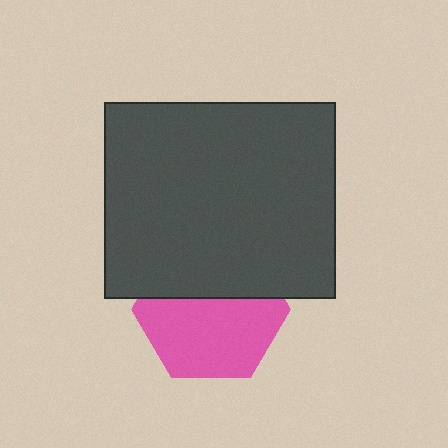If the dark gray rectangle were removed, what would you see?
You would see the complete pink hexagon.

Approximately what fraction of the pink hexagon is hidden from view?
Roughly 41% of the pink hexagon is hidden behind the dark gray rectangle.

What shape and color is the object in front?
The object in front is a dark gray rectangle.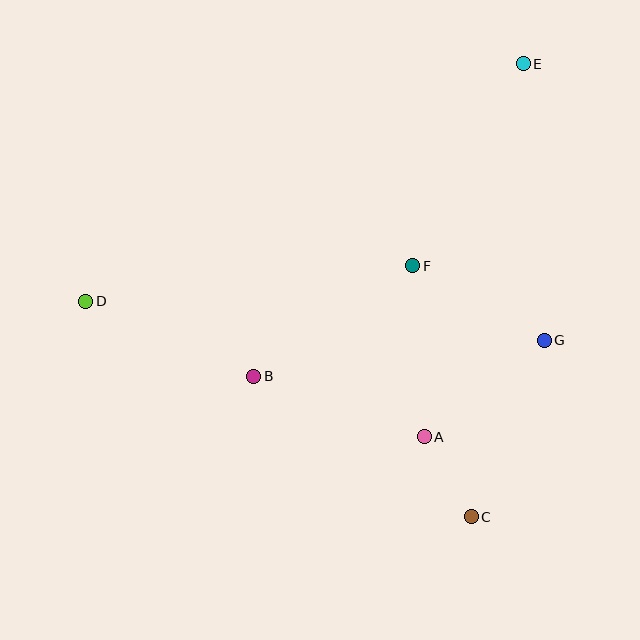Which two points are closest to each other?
Points A and C are closest to each other.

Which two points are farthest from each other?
Points D and E are farthest from each other.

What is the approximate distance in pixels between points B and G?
The distance between B and G is approximately 293 pixels.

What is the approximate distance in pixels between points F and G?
The distance between F and G is approximately 151 pixels.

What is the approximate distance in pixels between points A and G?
The distance between A and G is approximately 154 pixels.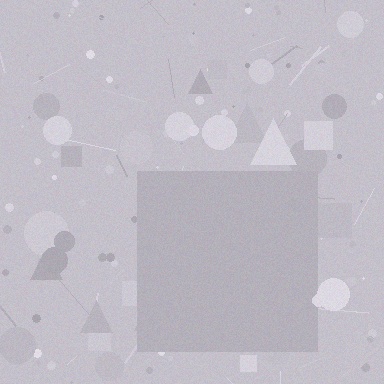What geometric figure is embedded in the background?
A square is embedded in the background.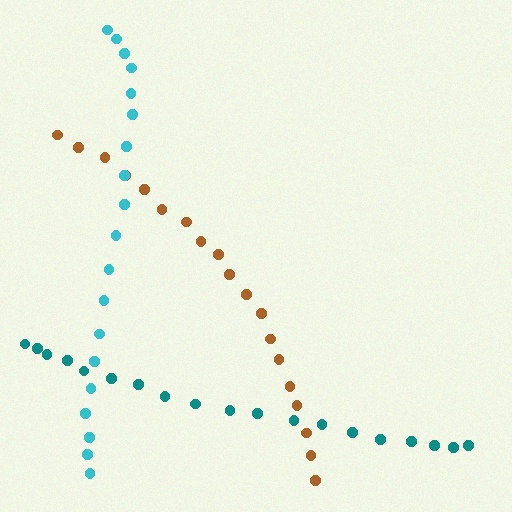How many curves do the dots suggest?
There are 3 distinct paths.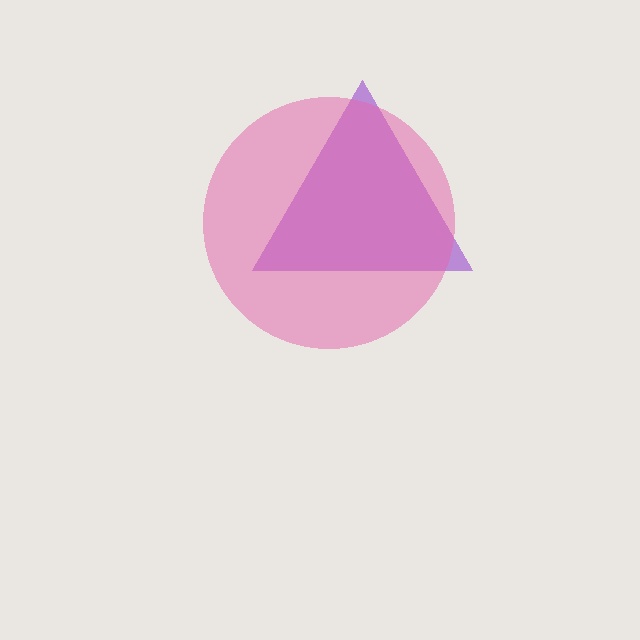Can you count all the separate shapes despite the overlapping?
Yes, there are 2 separate shapes.